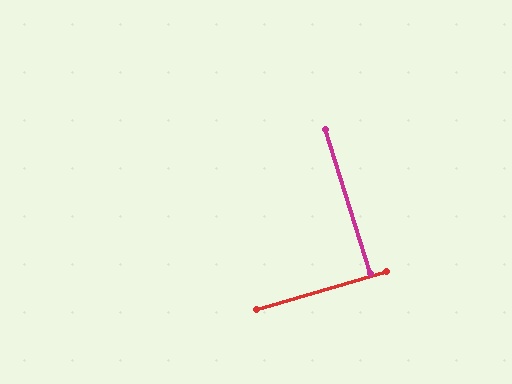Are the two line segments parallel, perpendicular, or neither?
Perpendicular — they meet at approximately 89°.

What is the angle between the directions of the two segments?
Approximately 89 degrees.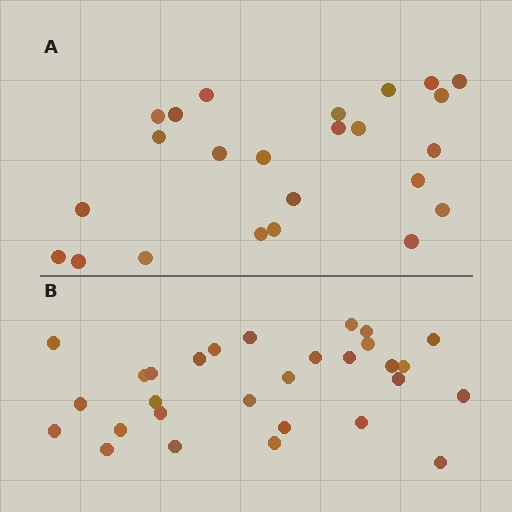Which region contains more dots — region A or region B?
Region B (the bottom region) has more dots.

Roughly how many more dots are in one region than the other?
Region B has about 5 more dots than region A.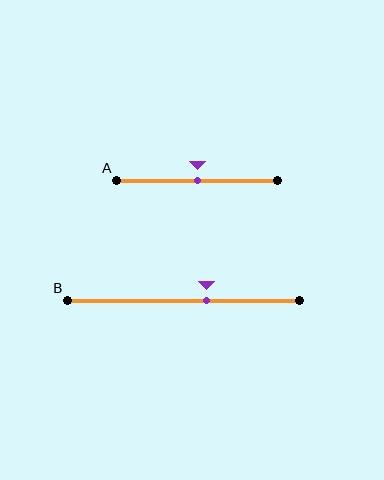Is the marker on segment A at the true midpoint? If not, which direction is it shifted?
Yes, the marker on segment A is at the true midpoint.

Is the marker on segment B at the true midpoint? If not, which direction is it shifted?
No, the marker on segment B is shifted to the right by about 10% of the segment length.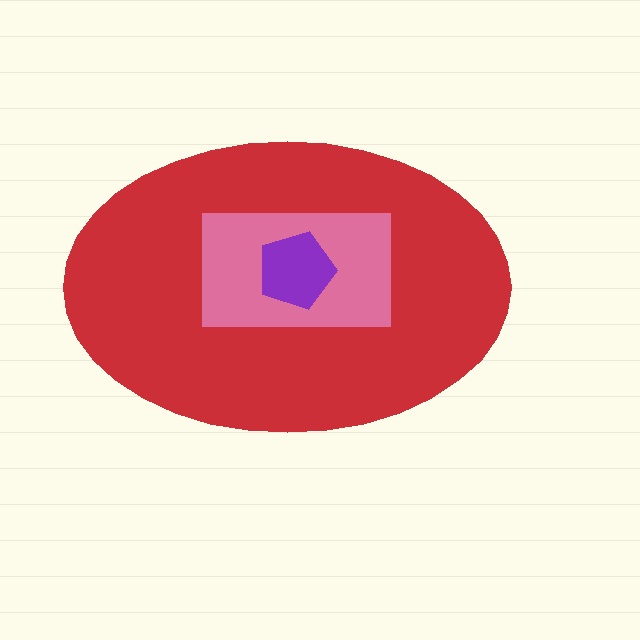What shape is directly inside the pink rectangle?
The purple pentagon.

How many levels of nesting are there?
3.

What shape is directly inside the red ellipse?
The pink rectangle.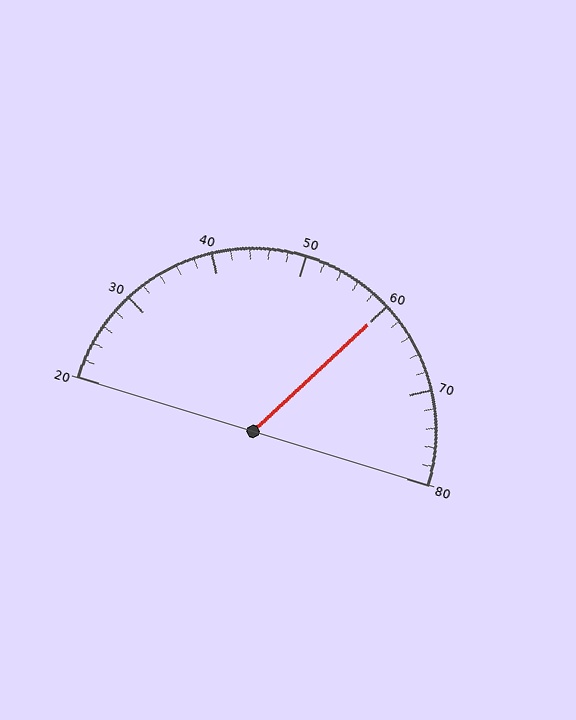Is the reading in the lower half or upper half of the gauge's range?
The reading is in the upper half of the range (20 to 80).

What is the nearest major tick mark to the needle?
The nearest major tick mark is 60.